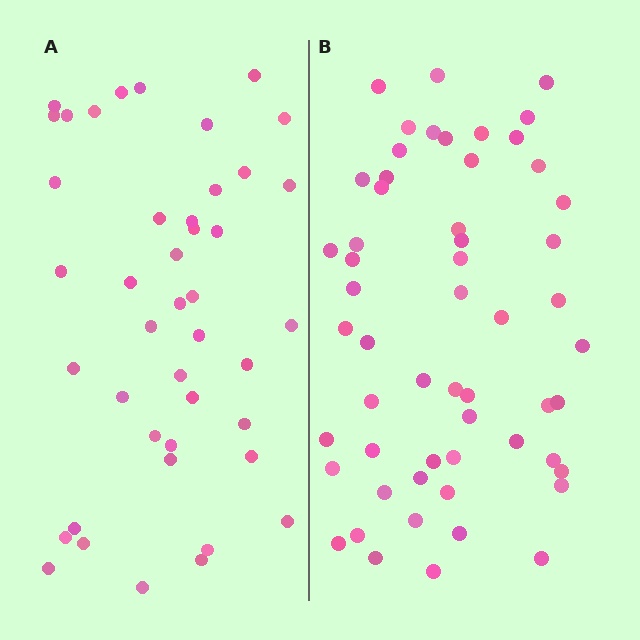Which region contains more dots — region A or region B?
Region B (the right region) has more dots.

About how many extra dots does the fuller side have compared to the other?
Region B has approximately 15 more dots than region A.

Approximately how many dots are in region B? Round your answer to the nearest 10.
About 60 dots. (The exact count is 56, which rounds to 60.)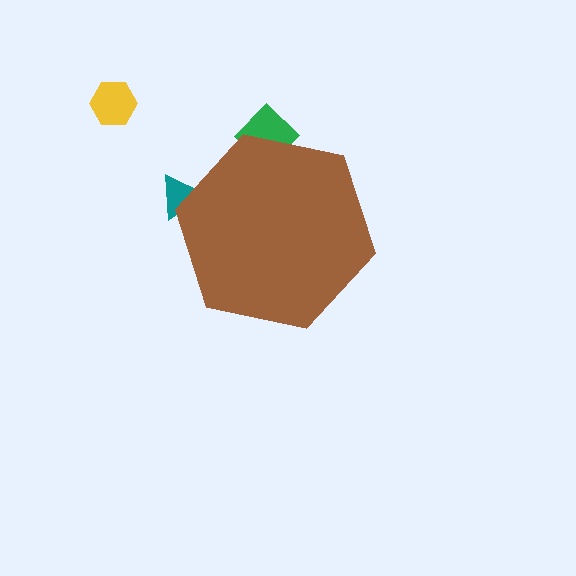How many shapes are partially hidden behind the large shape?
2 shapes are partially hidden.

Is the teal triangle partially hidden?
Yes, the teal triangle is partially hidden behind the brown hexagon.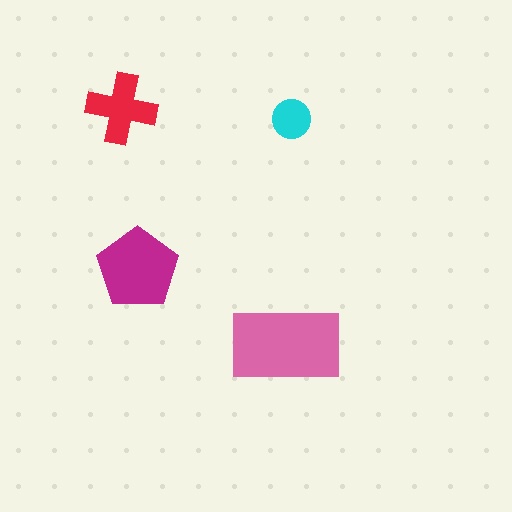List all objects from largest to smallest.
The pink rectangle, the magenta pentagon, the red cross, the cyan circle.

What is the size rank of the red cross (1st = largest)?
3rd.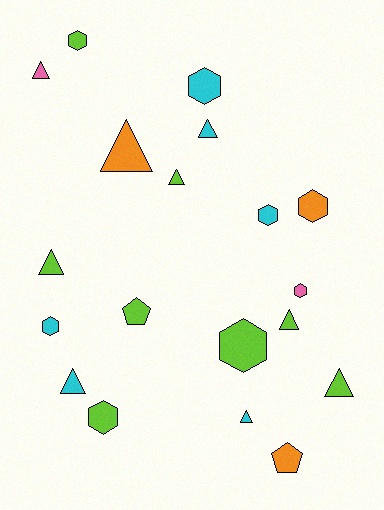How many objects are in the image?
There are 19 objects.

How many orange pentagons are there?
There is 1 orange pentagon.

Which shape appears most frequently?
Triangle, with 9 objects.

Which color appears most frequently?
Lime, with 8 objects.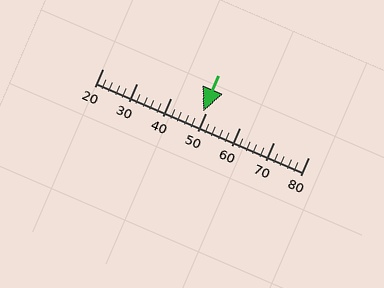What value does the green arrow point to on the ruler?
The green arrow points to approximately 49.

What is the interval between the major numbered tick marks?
The major tick marks are spaced 10 units apart.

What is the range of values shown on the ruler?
The ruler shows values from 20 to 80.